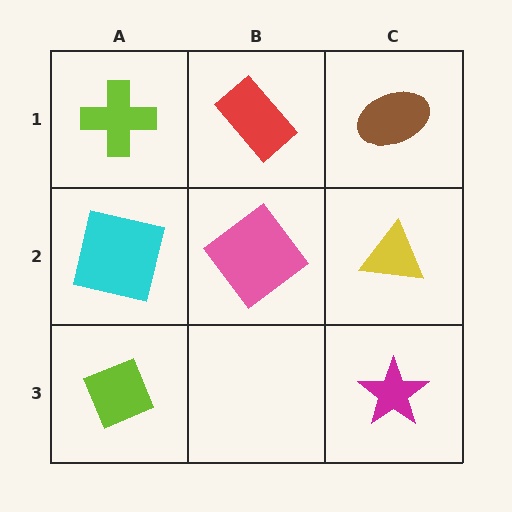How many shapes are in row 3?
2 shapes.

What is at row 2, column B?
A pink diamond.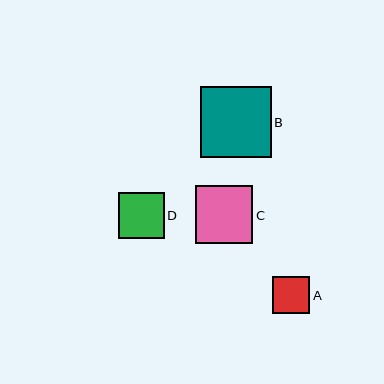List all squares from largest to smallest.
From largest to smallest: B, C, D, A.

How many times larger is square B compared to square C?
Square B is approximately 1.2 times the size of square C.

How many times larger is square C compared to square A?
Square C is approximately 1.5 times the size of square A.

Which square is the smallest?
Square A is the smallest with a size of approximately 37 pixels.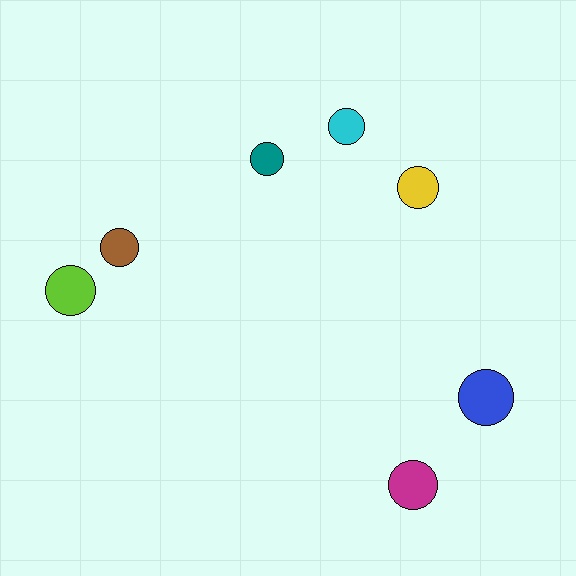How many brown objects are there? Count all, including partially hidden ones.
There is 1 brown object.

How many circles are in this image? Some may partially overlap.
There are 7 circles.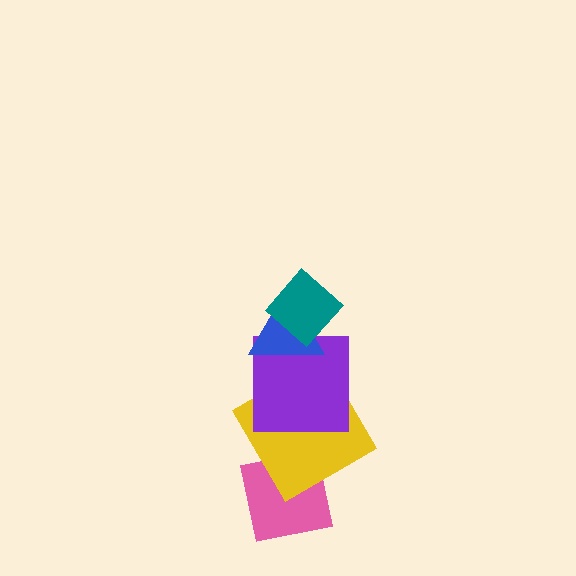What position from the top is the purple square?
The purple square is 3rd from the top.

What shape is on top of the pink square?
The yellow diamond is on top of the pink square.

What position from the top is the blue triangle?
The blue triangle is 2nd from the top.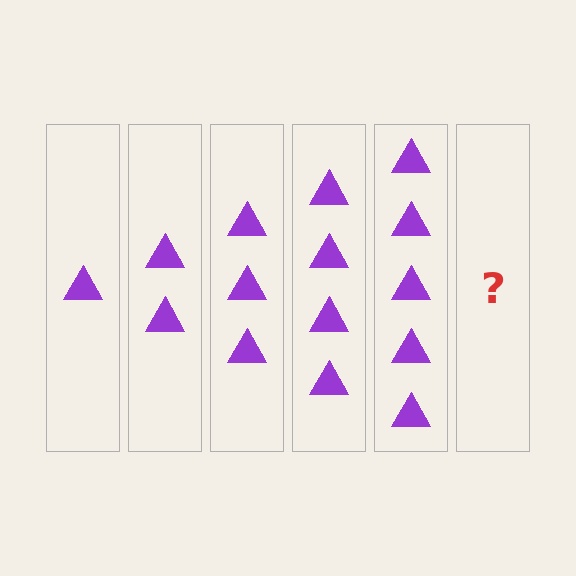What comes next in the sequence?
The next element should be 6 triangles.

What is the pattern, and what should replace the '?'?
The pattern is that each step adds one more triangle. The '?' should be 6 triangles.